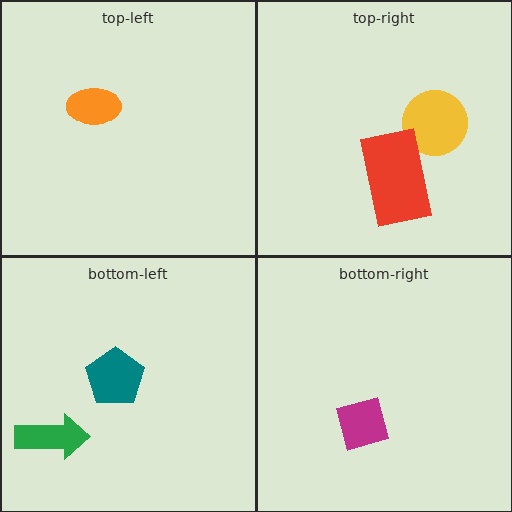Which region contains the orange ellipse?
The top-left region.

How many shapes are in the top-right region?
2.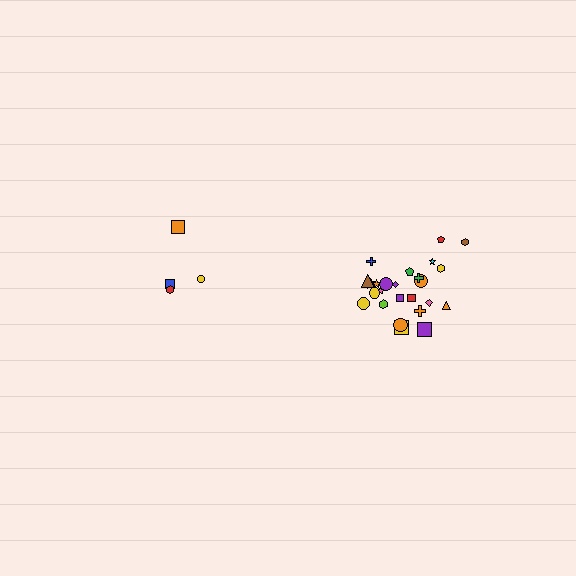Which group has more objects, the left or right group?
The right group.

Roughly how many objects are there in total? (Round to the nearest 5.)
Roughly 30 objects in total.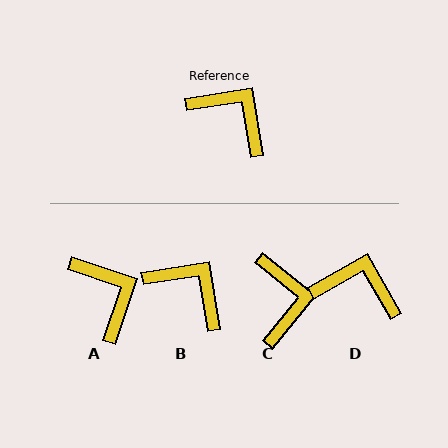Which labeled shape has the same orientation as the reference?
B.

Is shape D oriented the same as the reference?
No, it is off by about 21 degrees.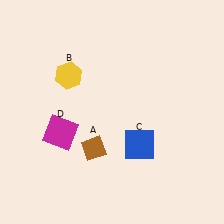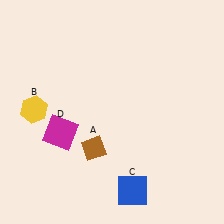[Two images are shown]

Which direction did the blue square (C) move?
The blue square (C) moved down.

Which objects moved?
The objects that moved are: the yellow hexagon (B), the blue square (C).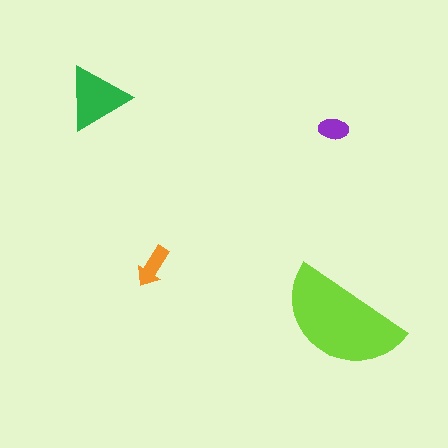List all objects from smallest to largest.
The purple ellipse, the orange arrow, the green triangle, the lime semicircle.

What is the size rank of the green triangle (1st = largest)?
2nd.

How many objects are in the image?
There are 4 objects in the image.